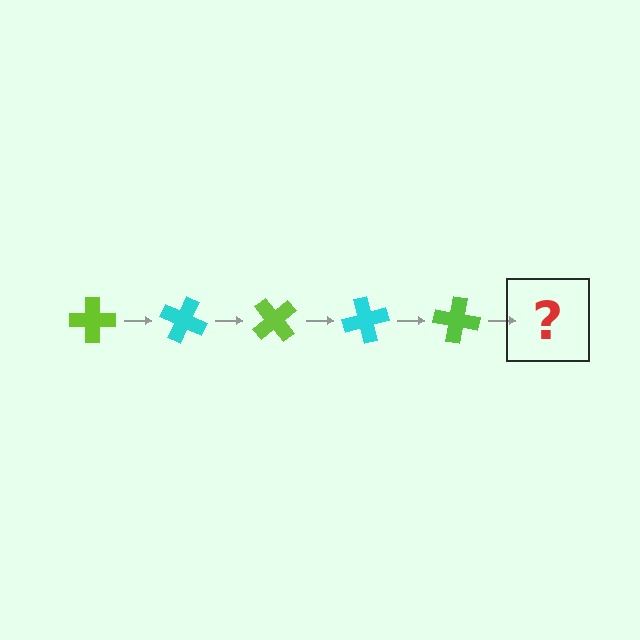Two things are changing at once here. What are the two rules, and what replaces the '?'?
The two rules are that it rotates 25 degrees each step and the color cycles through lime and cyan. The '?' should be a cyan cross, rotated 125 degrees from the start.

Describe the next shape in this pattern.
It should be a cyan cross, rotated 125 degrees from the start.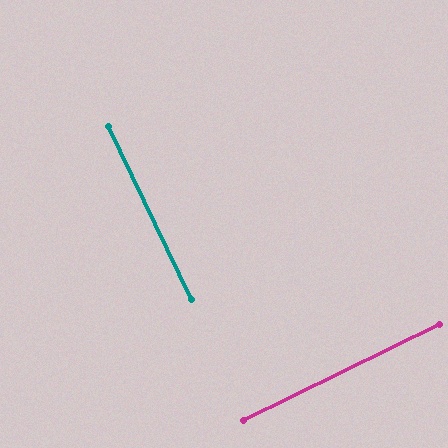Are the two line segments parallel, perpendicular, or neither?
Perpendicular — they meet at approximately 90°.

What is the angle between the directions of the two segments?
Approximately 90 degrees.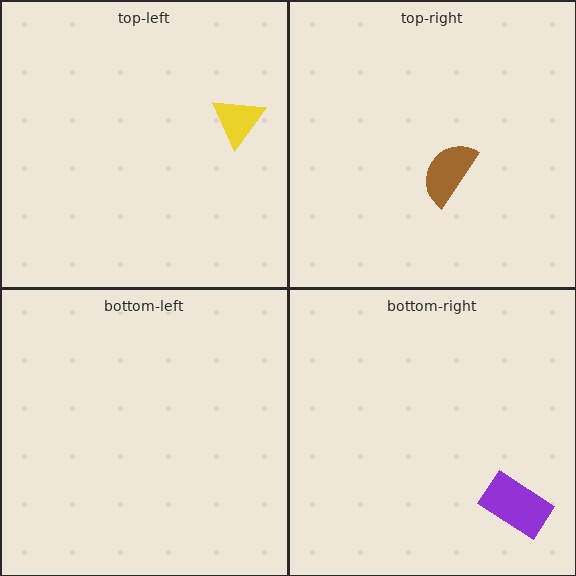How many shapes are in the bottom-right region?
1.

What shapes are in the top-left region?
The yellow triangle.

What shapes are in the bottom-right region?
The purple rectangle.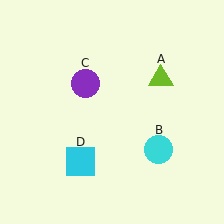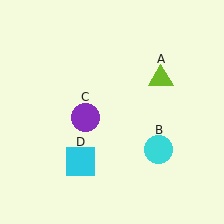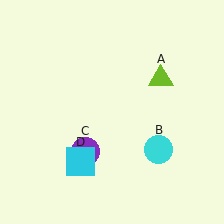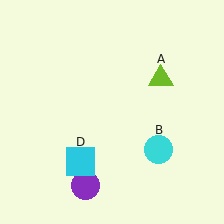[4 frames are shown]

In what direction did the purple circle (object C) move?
The purple circle (object C) moved down.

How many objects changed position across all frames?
1 object changed position: purple circle (object C).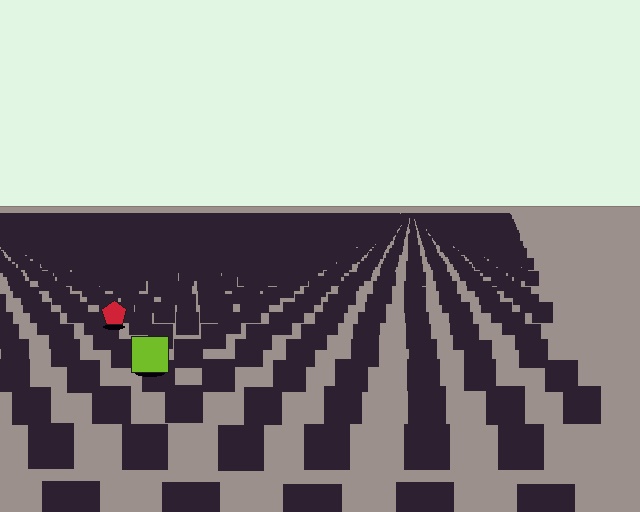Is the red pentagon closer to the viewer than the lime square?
No. The lime square is closer — you can tell from the texture gradient: the ground texture is coarser near it.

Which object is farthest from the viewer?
The red pentagon is farthest from the viewer. It appears smaller and the ground texture around it is denser.